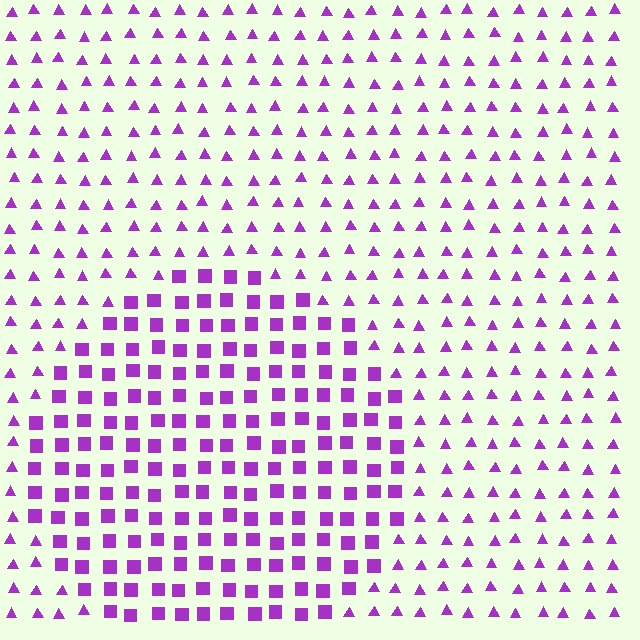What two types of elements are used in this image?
The image uses squares inside the circle region and triangles outside it.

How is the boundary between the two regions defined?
The boundary is defined by a change in element shape: squares inside vs. triangles outside. All elements share the same color and spacing.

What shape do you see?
I see a circle.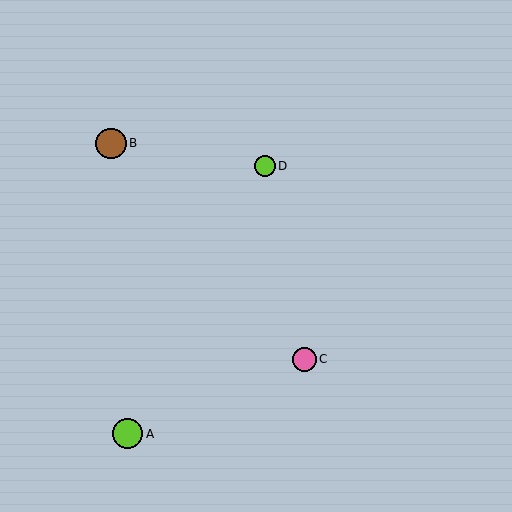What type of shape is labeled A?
Shape A is a lime circle.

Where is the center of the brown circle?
The center of the brown circle is at (111, 143).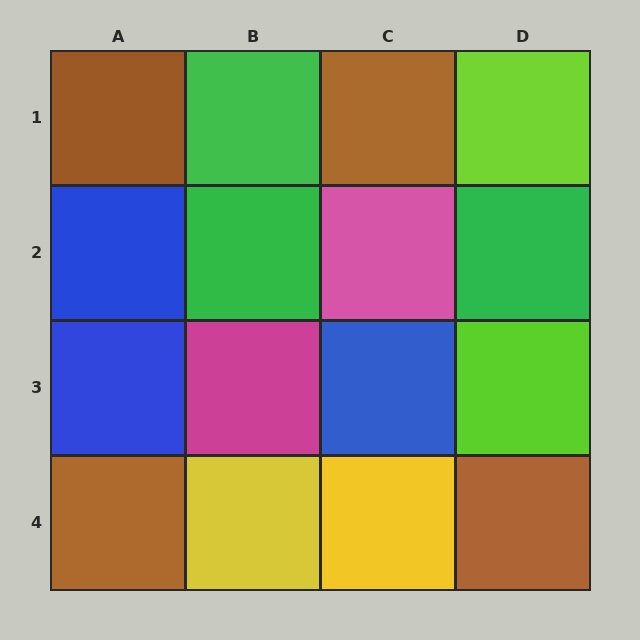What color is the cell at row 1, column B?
Green.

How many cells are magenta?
1 cell is magenta.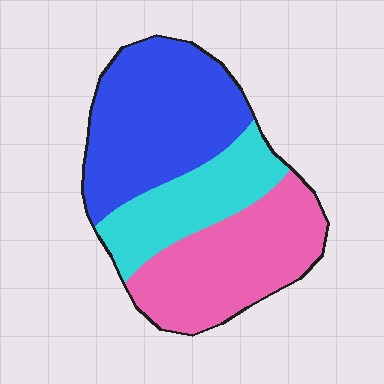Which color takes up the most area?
Blue, at roughly 40%.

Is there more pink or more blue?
Blue.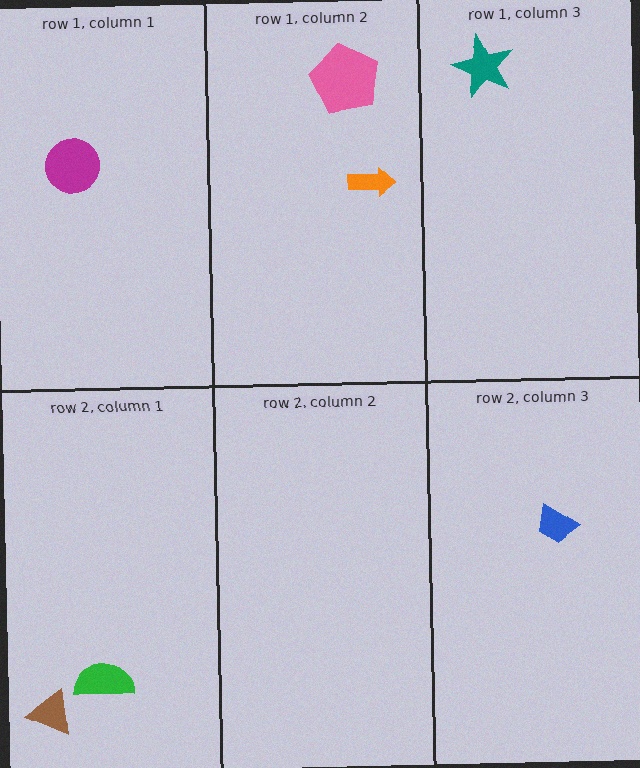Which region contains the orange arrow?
The row 1, column 2 region.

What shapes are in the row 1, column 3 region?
The teal star.